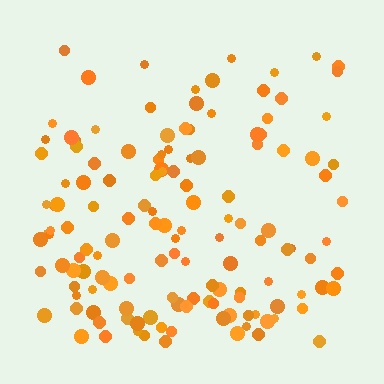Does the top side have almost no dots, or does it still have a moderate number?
Still a moderate number, just noticeably fewer than the bottom.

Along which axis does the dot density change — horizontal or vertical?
Vertical.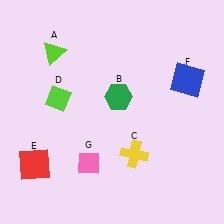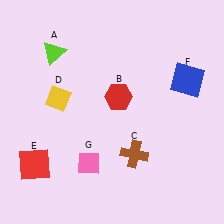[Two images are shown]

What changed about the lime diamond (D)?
In Image 1, D is lime. In Image 2, it changed to yellow.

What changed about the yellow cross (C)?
In Image 1, C is yellow. In Image 2, it changed to brown.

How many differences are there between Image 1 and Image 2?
There are 3 differences between the two images.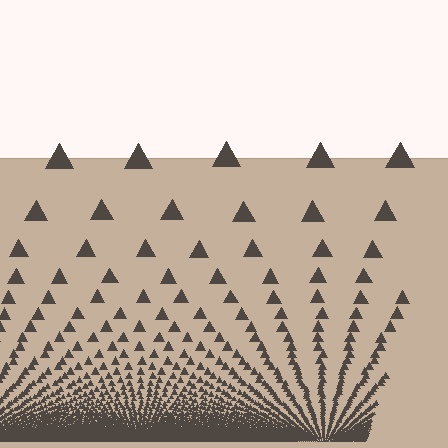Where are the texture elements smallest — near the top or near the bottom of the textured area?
Near the bottom.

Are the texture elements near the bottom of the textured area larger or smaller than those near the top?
Smaller. The gradient is inverted — elements near the bottom are smaller and denser.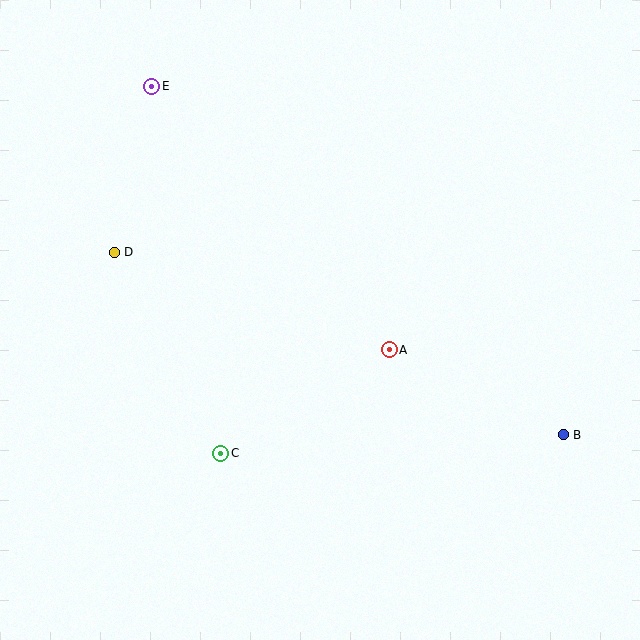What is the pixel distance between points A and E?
The distance between A and E is 354 pixels.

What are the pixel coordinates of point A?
Point A is at (389, 350).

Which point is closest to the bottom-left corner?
Point C is closest to the bottom-left corner.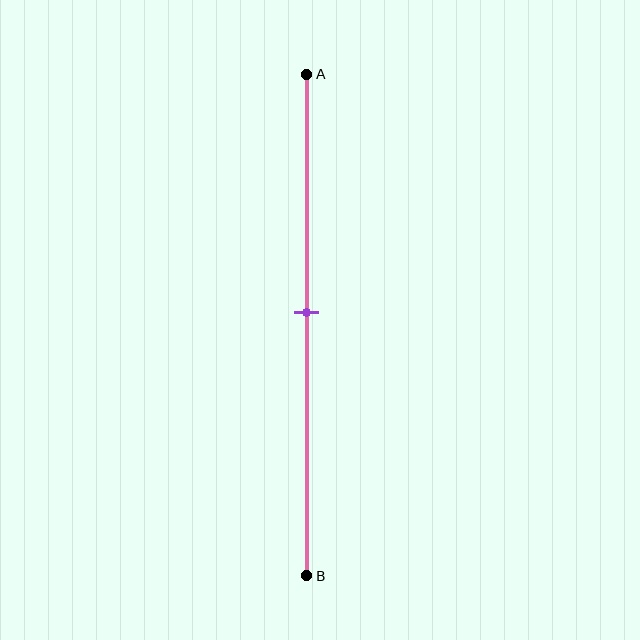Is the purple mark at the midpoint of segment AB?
Yes, the mark is approximately at the midpoint.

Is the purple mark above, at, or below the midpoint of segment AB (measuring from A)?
The purple mark is approximately at the midpoint of segment AB.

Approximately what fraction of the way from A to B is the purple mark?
The purple mark is approximately 45% of the way from A to B.